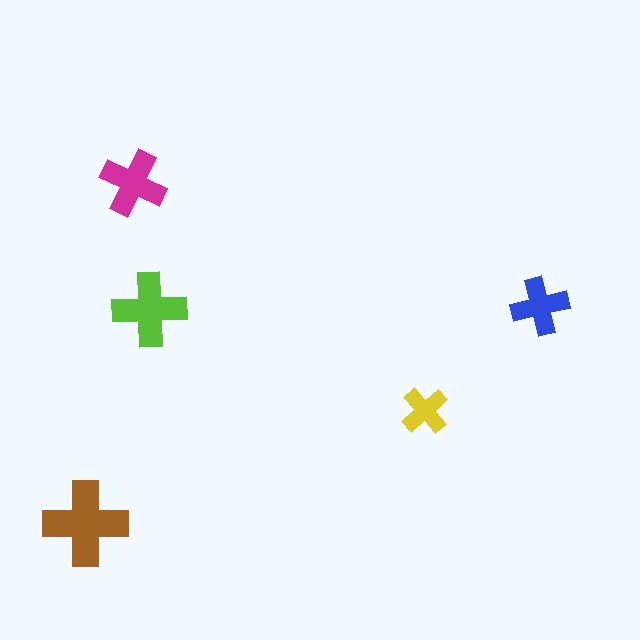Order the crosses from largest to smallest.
the brown one, the lime one, the magenta one, the blue one, the yellow one.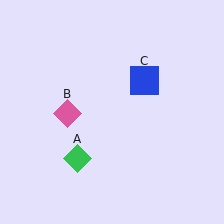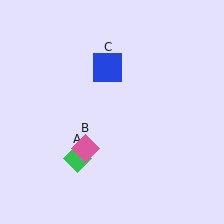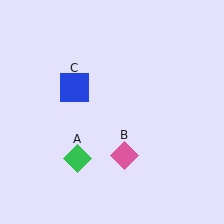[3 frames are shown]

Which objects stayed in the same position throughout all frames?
Green diamond (object A) remained stationary.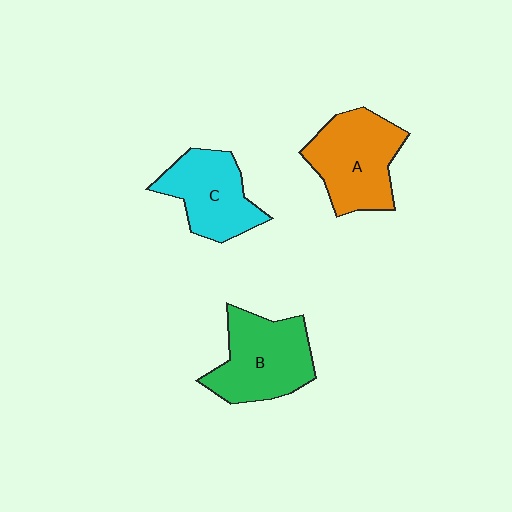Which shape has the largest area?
Shape A (orange).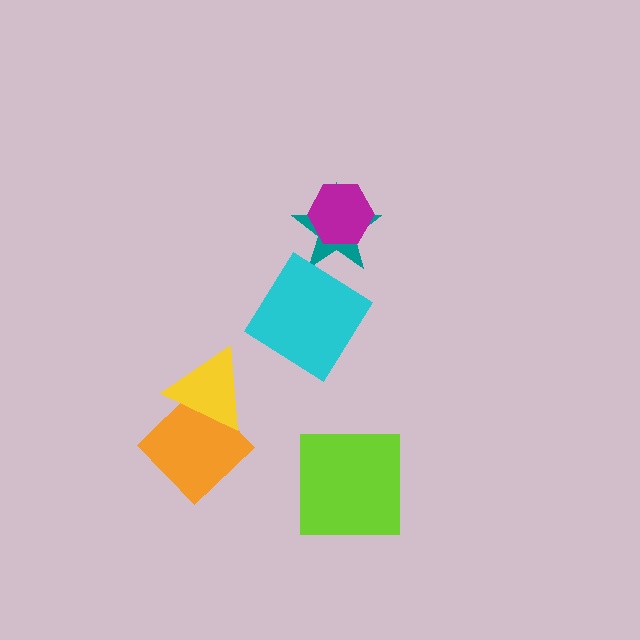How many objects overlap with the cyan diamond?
0 objects overlap with the cyan diamond.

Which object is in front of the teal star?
The magenta hexagon is in front of the teal star.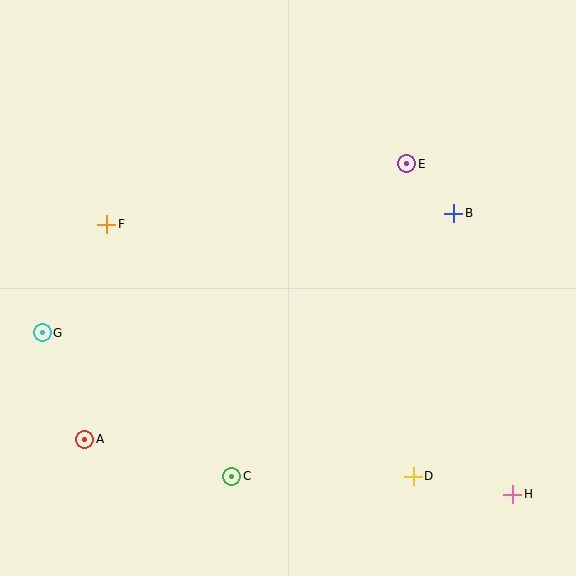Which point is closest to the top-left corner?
Point F is closest to the top-left corner.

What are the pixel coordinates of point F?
Point F is at (107, 224).